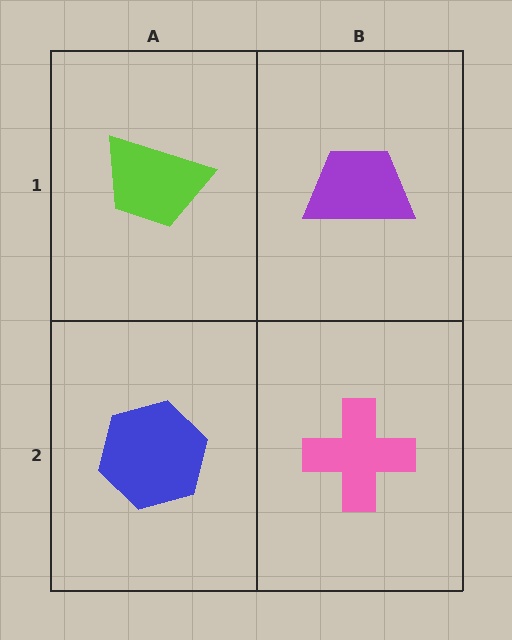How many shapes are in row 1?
2 shapes.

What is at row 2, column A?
A blue hexagon.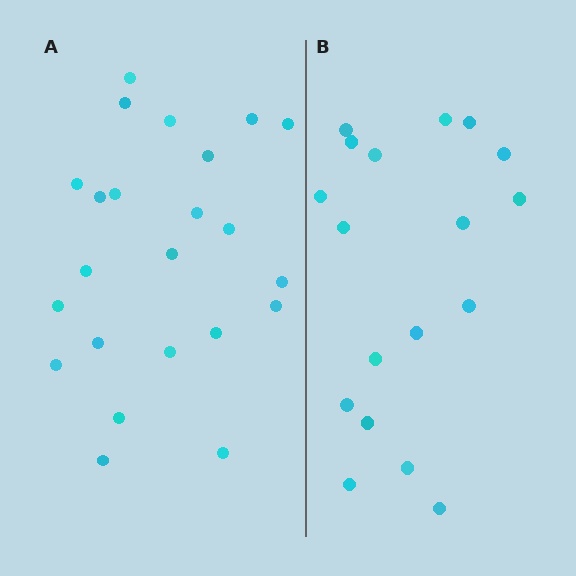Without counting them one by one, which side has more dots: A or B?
Region A (the left region) has more dots.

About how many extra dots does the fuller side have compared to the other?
Region A has about 5 more dots than region B.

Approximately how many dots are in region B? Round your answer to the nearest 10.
About 20 dots. (The exact count is 18, which rounds to 20.)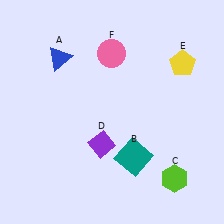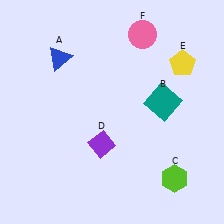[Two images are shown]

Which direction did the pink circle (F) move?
The pink circle (F) moved right.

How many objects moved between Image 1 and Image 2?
2 objects moved between the two images.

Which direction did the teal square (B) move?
The teal square (B) moved up.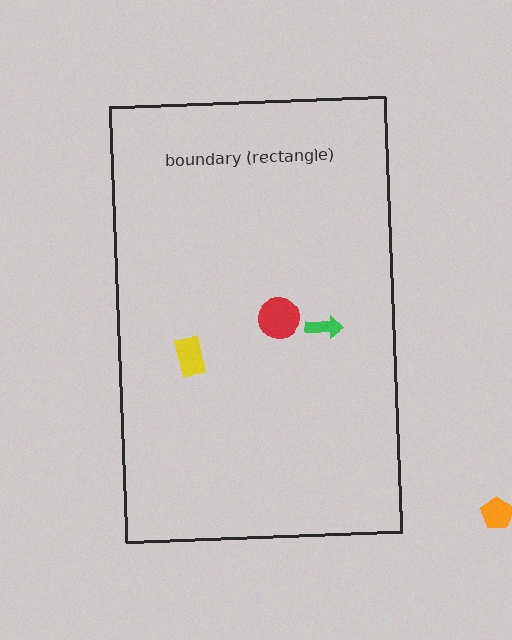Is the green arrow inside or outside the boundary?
Inside.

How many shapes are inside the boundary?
3 inside, 1 outside.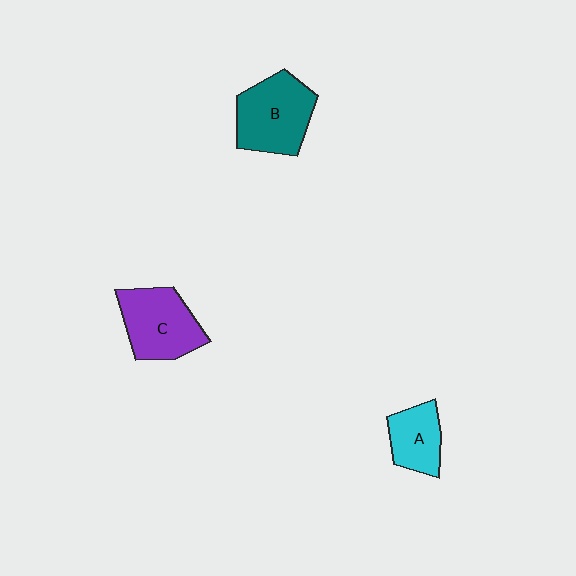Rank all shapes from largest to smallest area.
From largest to smallest: B (teal), C (purple), A (cyan).